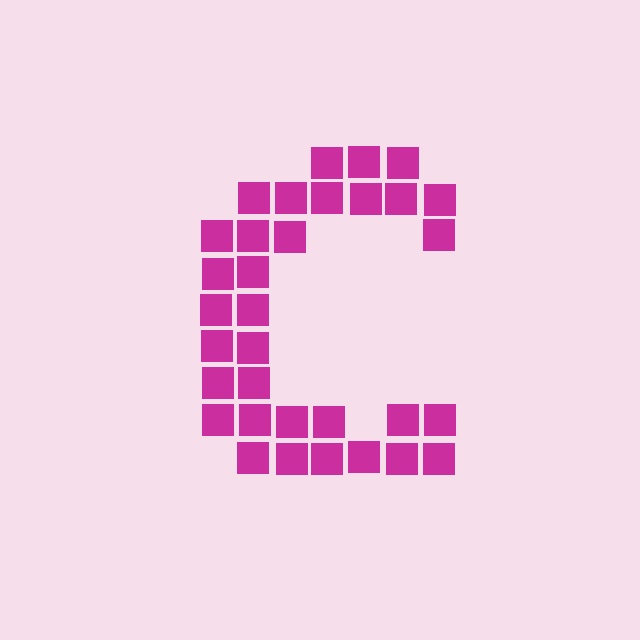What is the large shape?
The large shape is the letter C.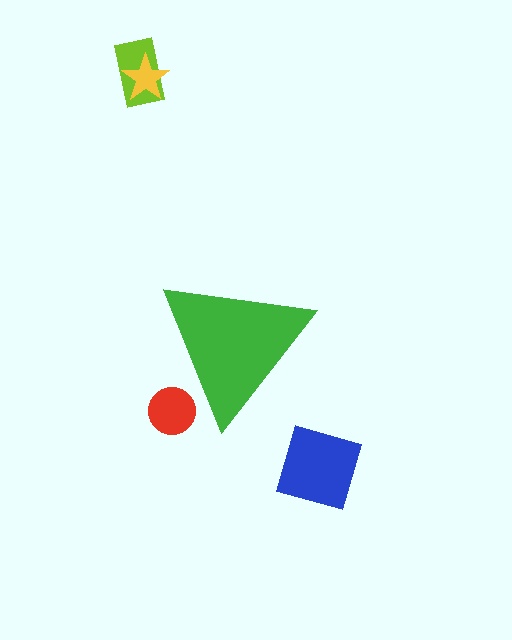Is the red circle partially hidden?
Yes, the red circle is partially hidden behind the green triangle.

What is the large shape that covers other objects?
A green triangle.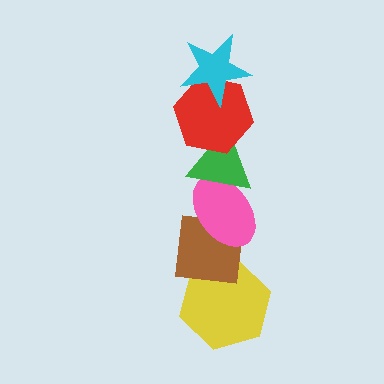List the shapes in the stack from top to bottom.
From top to bottom: the cyan star, the red hexagon, the green triangle, the pink ellipse, the brown square, the yellow hexagon.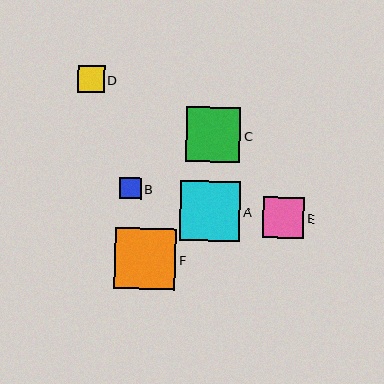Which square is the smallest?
Square B is the smallest with a size of approximately 21 pixels.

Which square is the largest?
Square F is the largest with a size of approximately 61 pixels.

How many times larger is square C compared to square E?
Square C is approximately 1.3 times the size of square E.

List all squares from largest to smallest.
From largest to smallest: F, A, C, E, D, B.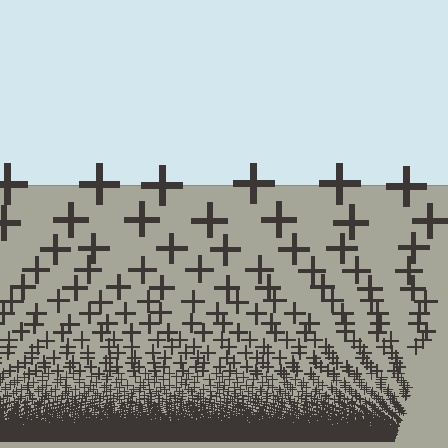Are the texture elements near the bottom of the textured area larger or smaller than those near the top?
Smaller. The gradient is inverted — elements near the bottom are smaller and denser.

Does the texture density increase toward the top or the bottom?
Density increases toward the bottom.